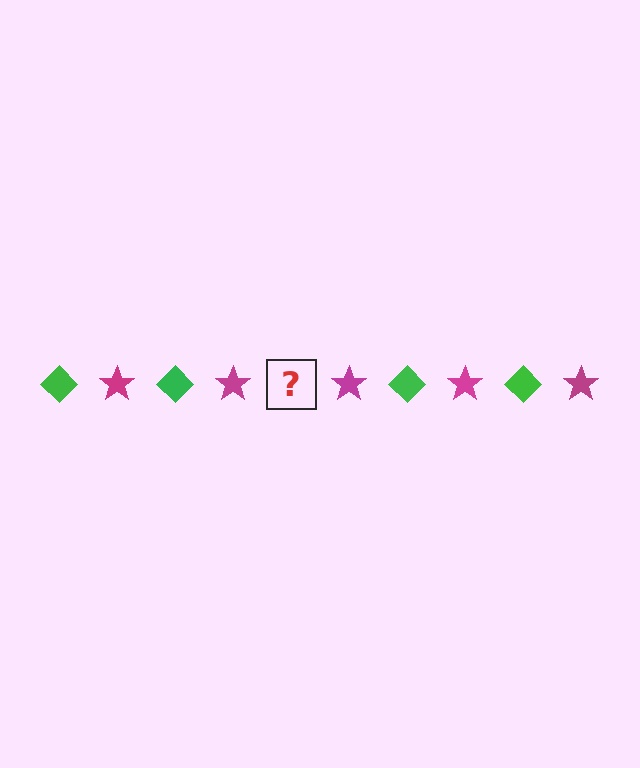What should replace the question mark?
The question mark should be replaced with a green diamond.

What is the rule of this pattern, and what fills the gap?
The rule is that the pattern alternates between green diamond and magenta star. The gap should be filled with a green diamond.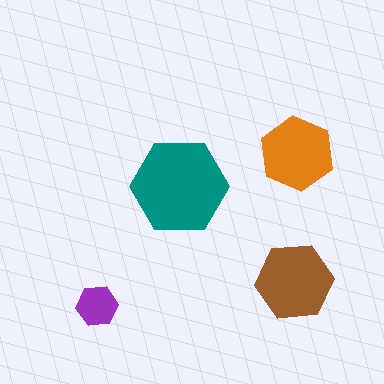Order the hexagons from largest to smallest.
the teal one, the brown one, the orange one, the purple one.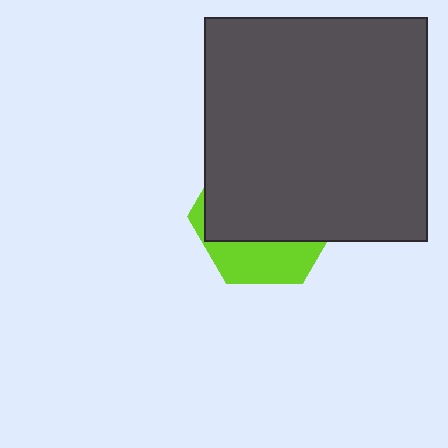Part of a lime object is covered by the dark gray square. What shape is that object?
It is a hexagon.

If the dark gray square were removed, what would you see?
You would see the complete lime hexagon.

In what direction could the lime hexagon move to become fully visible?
The lime hexagon could move down. That would shift it out from behind the dark gray square entirely.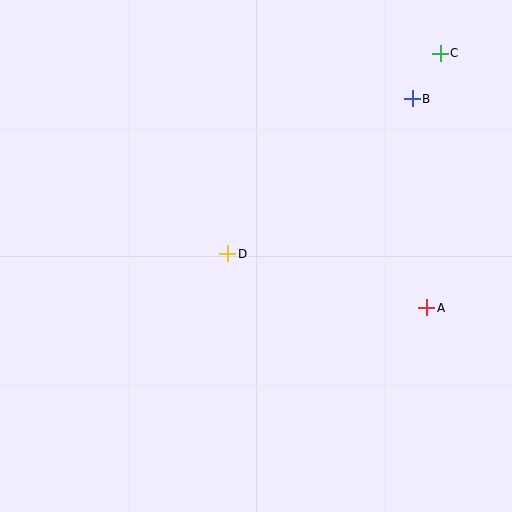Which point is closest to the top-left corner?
Point D is closest to the top-left corner.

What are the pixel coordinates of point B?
Point B is at (412, 99).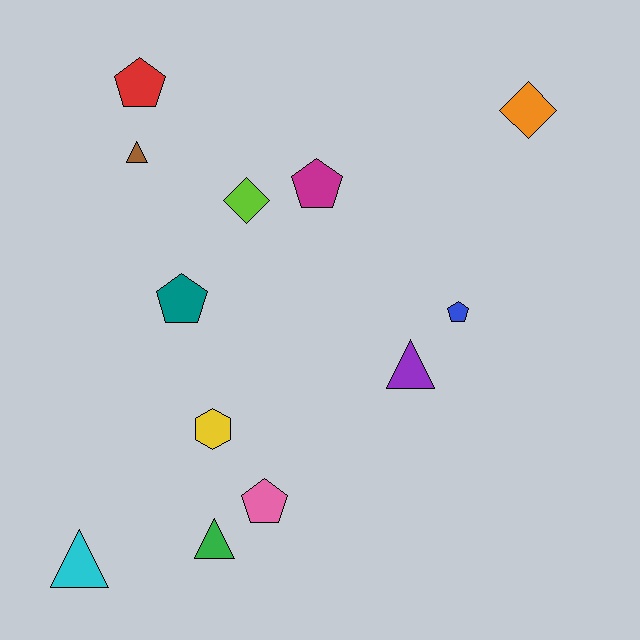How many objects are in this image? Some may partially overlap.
There are 12 objects.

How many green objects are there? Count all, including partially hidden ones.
There is 1 green object.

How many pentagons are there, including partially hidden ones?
There are 5 pentagons.